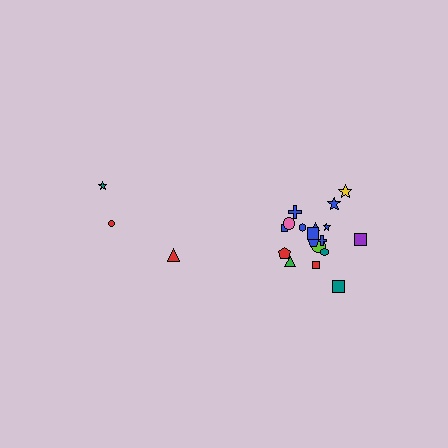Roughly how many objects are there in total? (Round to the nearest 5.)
Roughly 20 objects in total.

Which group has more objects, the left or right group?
The right group.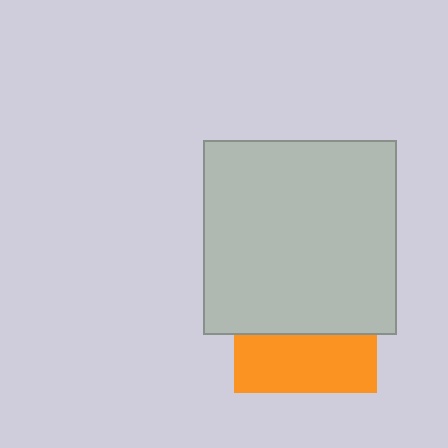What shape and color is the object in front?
The object in front is a light gray square.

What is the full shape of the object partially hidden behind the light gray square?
The partially hidden object is an orange square.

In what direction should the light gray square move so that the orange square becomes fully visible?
The light gray square should move up. That is the shortest direction to clear the overlap and leave the orange square fully visible.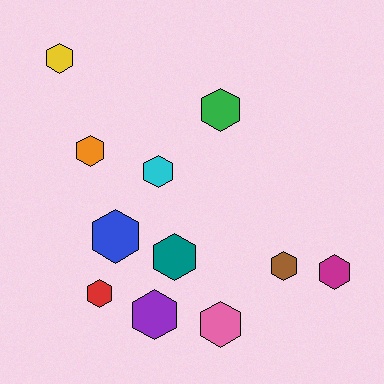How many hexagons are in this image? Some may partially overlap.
There are 11 hexagons.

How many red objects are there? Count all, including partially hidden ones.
There is 1 red object.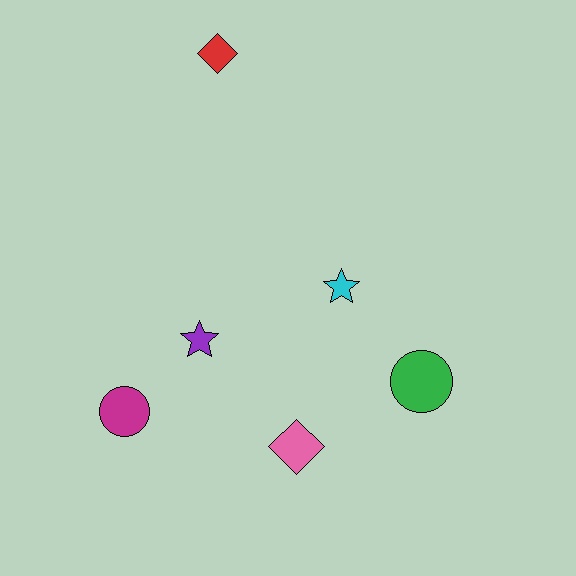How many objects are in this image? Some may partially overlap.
There are 6 objects.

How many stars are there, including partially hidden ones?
There are 2 stars.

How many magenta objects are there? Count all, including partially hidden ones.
There is 1 magenta object.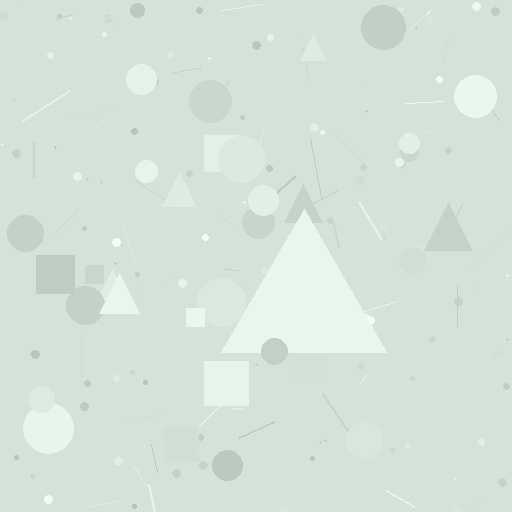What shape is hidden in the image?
A triangle is hidden in the image.